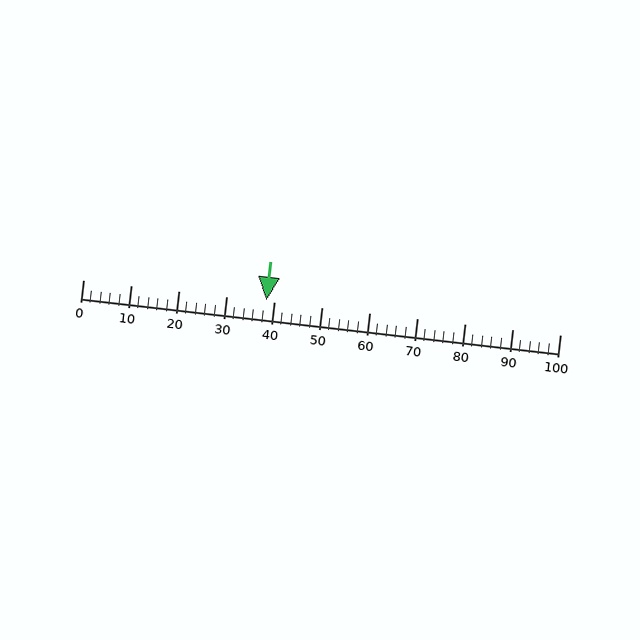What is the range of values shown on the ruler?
The ruler shows values from 0 to 100.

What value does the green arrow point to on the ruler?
The green arrow points to approximately 38.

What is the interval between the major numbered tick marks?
The major tick marks are spaced 10 units apart.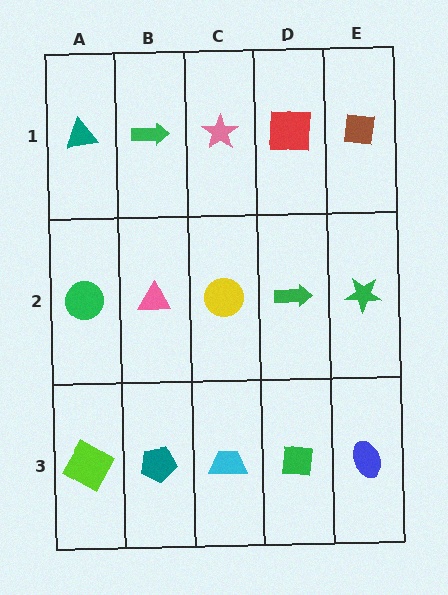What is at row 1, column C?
A pink star.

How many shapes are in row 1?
5 shapes.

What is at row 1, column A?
A teal triangle.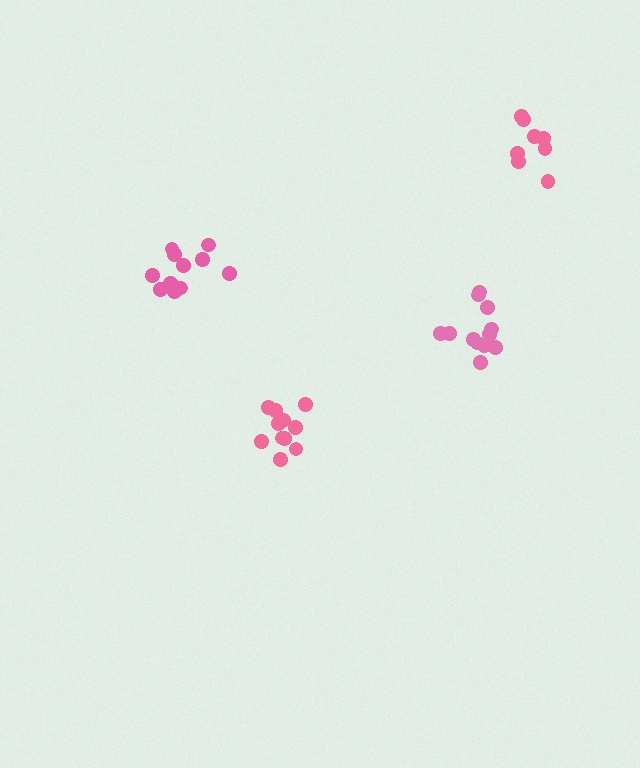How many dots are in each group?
Group 1: 12 dots, Group 2: 12 dots, Group 3: 8 dots, Group 4: 12 dots (44 total).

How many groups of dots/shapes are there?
There are 4 groups.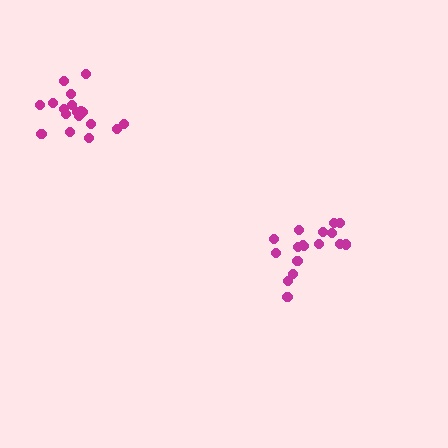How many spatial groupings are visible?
There are 2 spatial groupings.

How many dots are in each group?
Group 1: 18 dots, Group 2: 18 dots (36 total).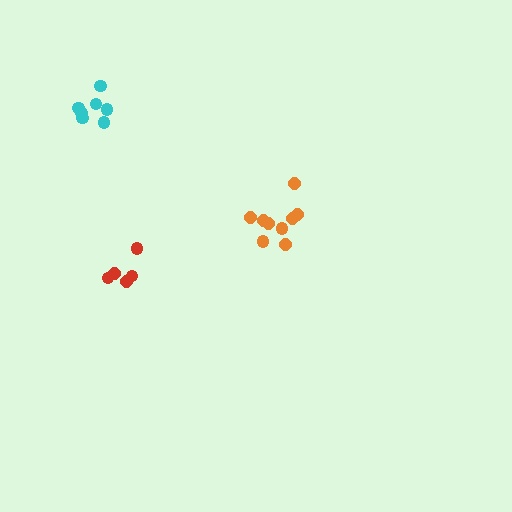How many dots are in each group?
Group 1: 9 dots, Group 2: 7 dots, Group 3: 5 dots (21 total).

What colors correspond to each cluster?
The clusters are colored: orange, cyan, red.